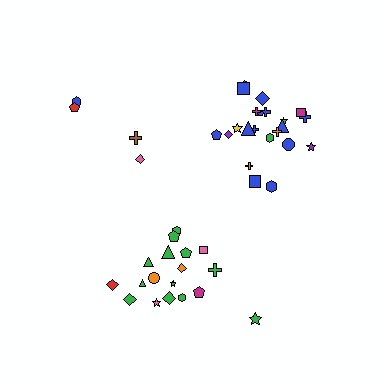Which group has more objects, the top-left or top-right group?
The top-right group.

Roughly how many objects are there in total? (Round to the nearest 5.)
Roughly 45 objects in total.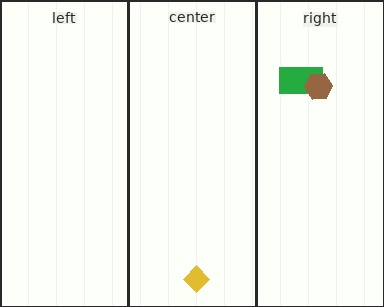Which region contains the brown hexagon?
The right region.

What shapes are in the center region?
The yellow diamond.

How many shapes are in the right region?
2.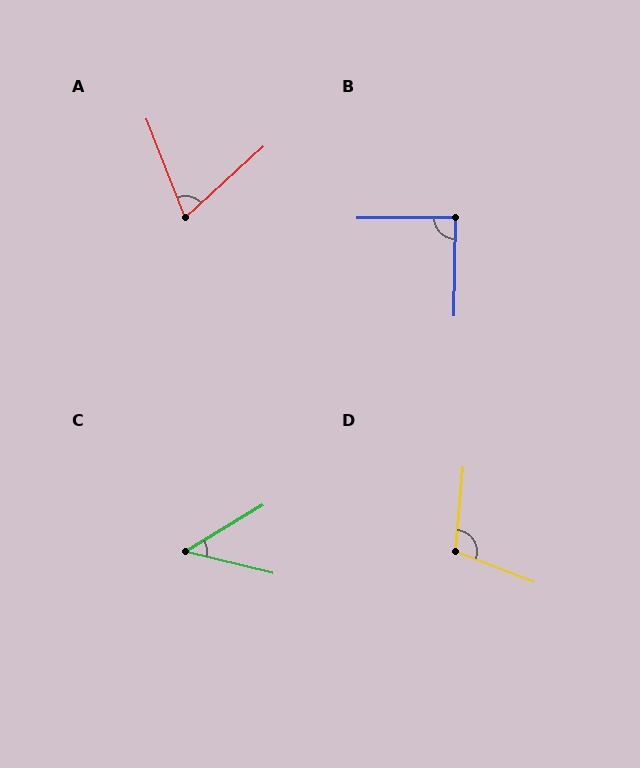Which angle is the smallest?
C, at approximately 45 degrees.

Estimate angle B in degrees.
Approximately 89 degrees.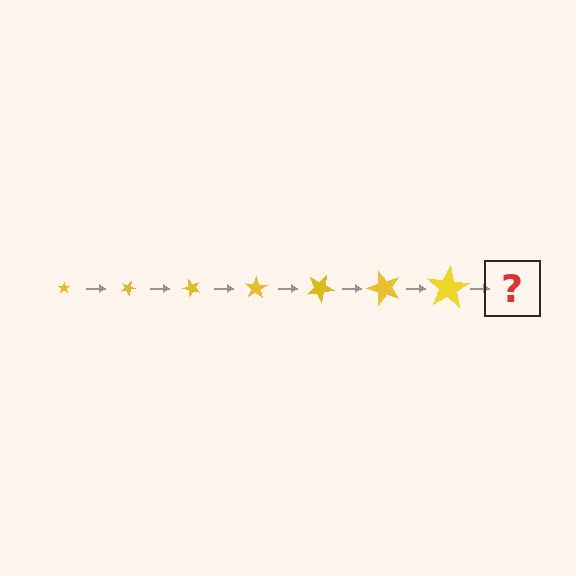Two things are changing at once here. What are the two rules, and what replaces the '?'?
The two rules are that the star grows larger each step and it rotates 25 degrees each step. The '?' should be a star, larger than the previous one and rotated 175 degrees from the start.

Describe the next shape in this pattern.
It should be a star, larger than the previous one and rotated 175 degrees from the start.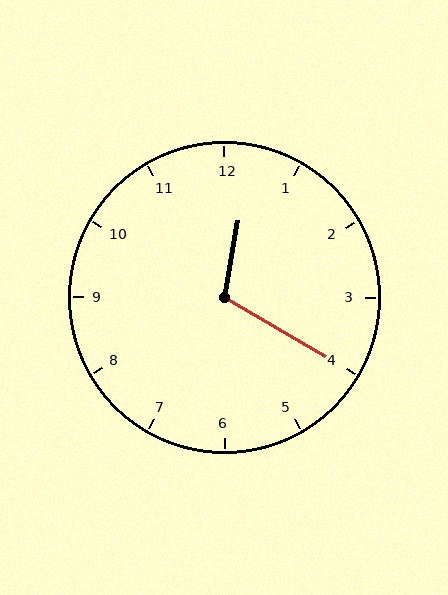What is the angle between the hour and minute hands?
Approximately 110 degrees.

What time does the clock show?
12:20.